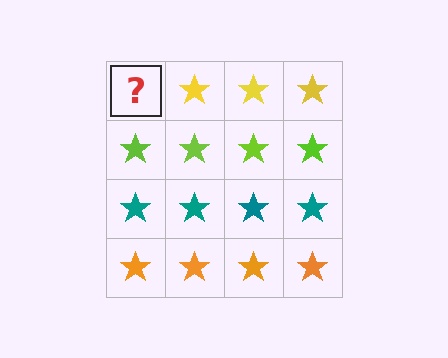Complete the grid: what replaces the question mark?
The question mark should be replaced with a yellow star.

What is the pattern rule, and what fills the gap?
The rule is that each row has a consistent color. The gap should be filled with a yellow star.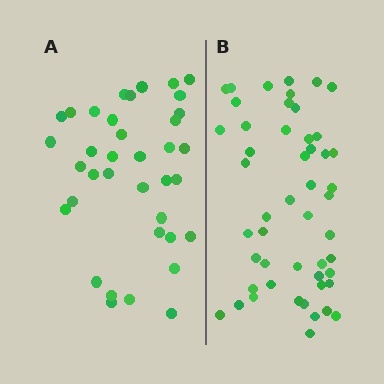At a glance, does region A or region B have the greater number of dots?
Region B (the right region) has more dots.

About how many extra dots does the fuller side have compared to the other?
Region B has approximately 15 more dots than region A.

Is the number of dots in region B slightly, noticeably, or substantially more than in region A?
Region B has noticeably more, but not dramatically so. The ratio is roughly 1.4 to 1.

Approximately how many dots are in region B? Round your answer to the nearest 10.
About 50 dots.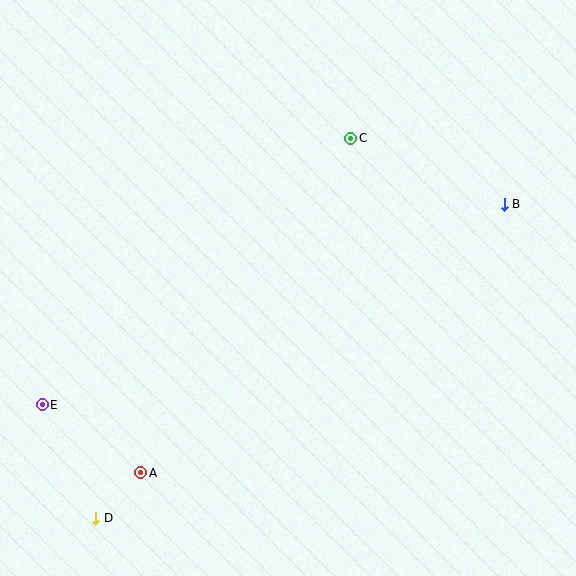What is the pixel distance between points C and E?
The distance between C and E is 408 pixels.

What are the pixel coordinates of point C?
Point C is at (351, 138).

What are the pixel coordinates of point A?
Point A is at (141, 473).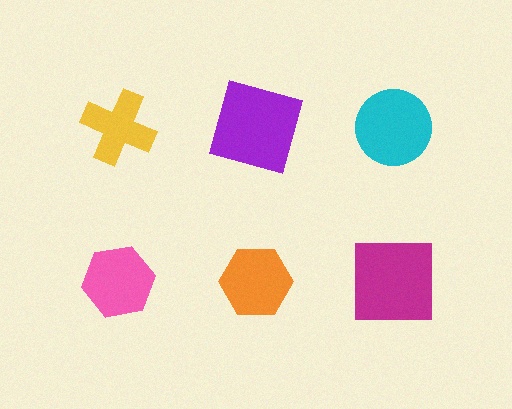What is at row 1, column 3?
A cyan circle.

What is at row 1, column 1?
A yellow cross.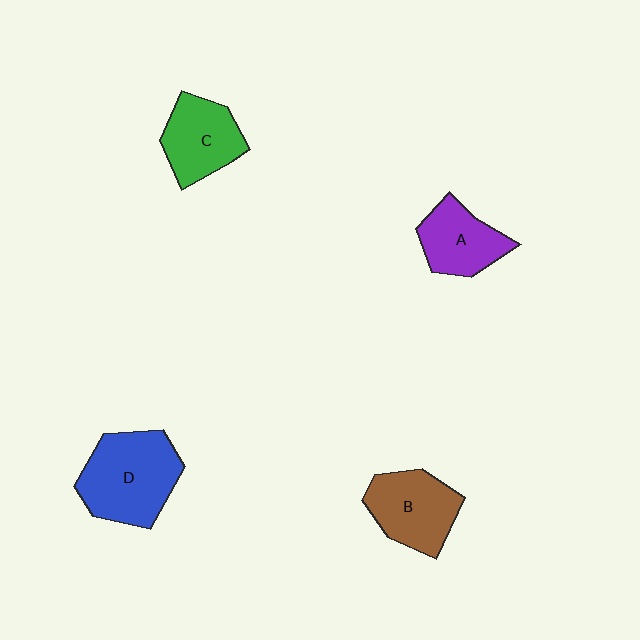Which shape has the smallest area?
Shape A (purple).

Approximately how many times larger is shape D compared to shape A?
Approximately 1.6 times.